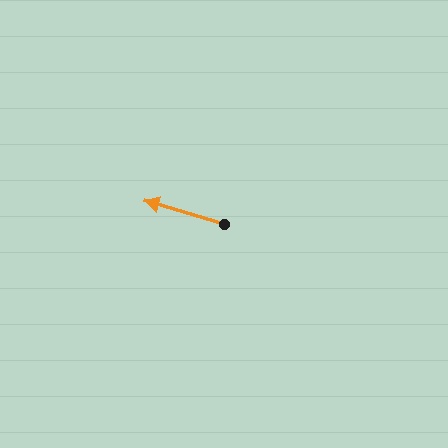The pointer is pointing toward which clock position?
Roughly 10 o'clock.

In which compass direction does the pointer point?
West.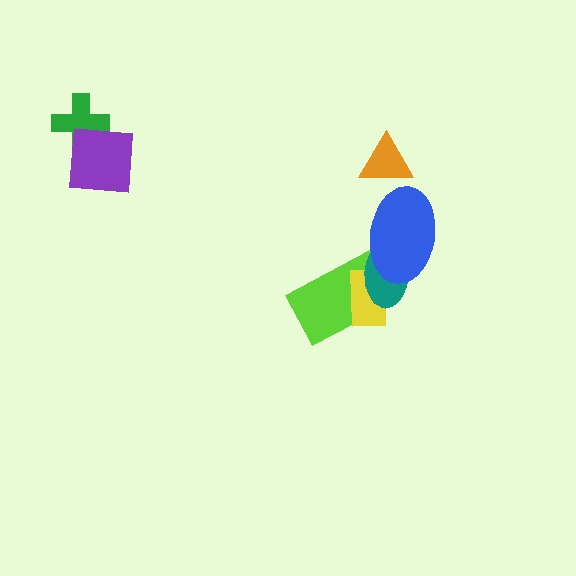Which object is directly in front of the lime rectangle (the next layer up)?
The yellow rectangle is directly in front of the lime rectangle.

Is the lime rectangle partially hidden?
Yes, it is partially covered by another shape.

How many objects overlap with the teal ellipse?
3 objects overlap with the teal ellipse.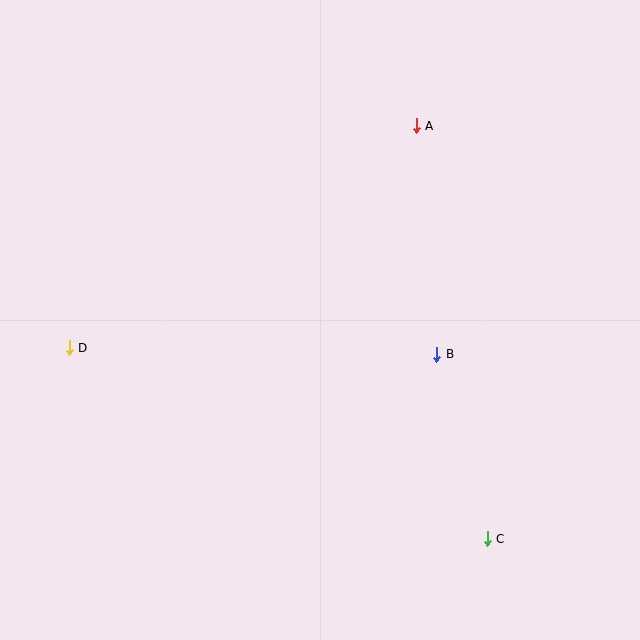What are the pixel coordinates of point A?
Point A is at (416, 126).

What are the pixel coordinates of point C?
Point C is at (487, 539).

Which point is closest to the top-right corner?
Point A is closest to the top-right corner.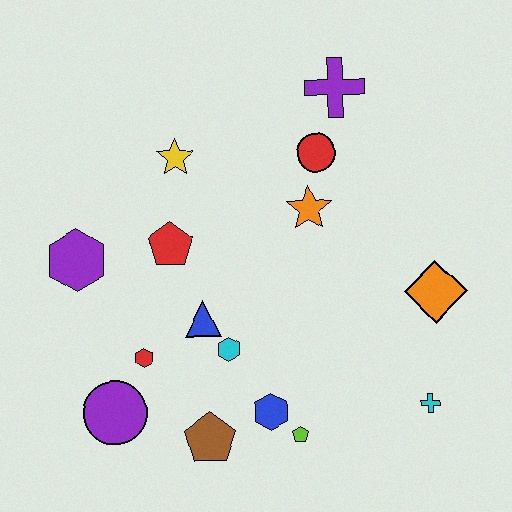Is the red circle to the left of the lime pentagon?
No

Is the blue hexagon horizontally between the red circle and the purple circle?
Yes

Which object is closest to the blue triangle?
The cyan hexagon is closest to the blue triangle.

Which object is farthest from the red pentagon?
The cyan cross is farthest from the red pentagon.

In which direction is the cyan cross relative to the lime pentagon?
The cyan cross is to the right of the lime pentagon.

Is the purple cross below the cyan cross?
No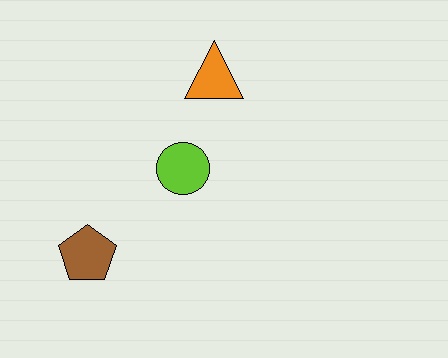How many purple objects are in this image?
There are no purple objects.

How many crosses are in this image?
There are no crosses.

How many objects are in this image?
There are 3 objects.